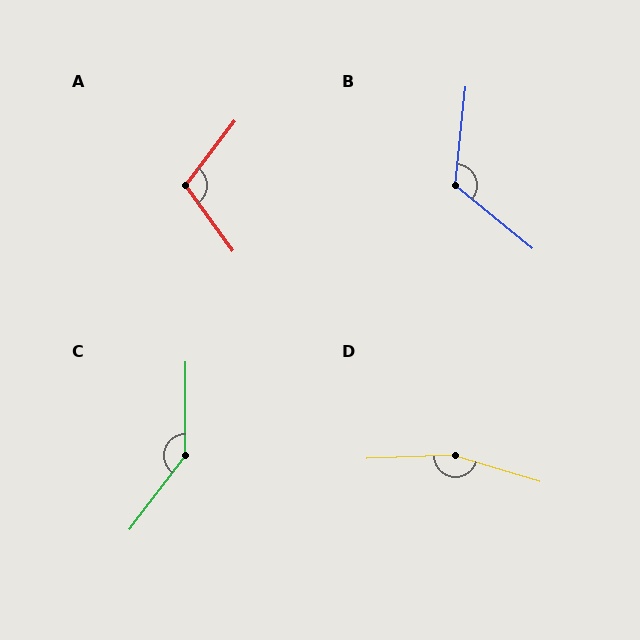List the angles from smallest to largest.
A (106°), B (123°), C (143°), D (161°).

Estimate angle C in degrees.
Approximately 143 degrees.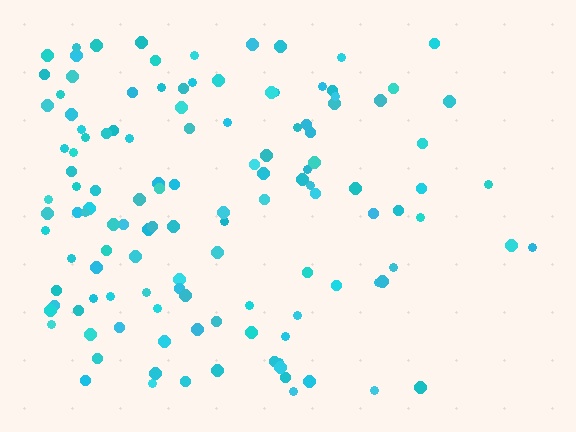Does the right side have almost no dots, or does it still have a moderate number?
Still a moderate number, just noticeably fewer than the left.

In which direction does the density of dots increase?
From right to left, with the left side densest.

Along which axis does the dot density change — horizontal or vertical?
Horizontal.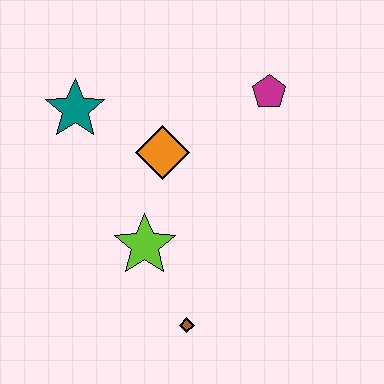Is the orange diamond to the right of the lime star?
Yes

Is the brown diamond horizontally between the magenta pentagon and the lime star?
Yes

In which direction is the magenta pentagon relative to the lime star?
The magenta pentagon is above the lime star.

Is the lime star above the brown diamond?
Yes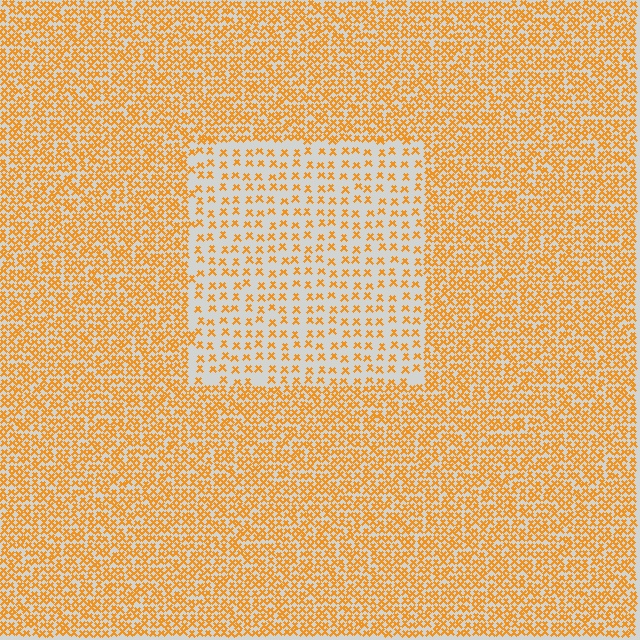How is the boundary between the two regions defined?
The boundary is defined by a change in element density (approximately 2.4x ratio). All elements are the same color, size, and shape.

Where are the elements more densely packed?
The elements are more densely packed outside the rectangle boundary.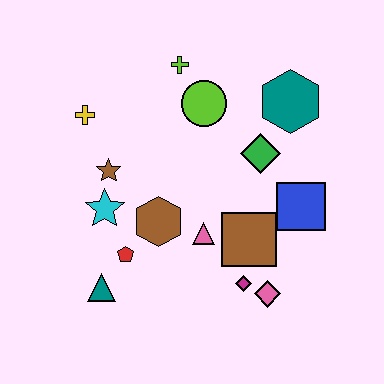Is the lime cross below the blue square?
No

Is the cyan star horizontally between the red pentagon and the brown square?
No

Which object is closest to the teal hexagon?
The green diamond is closest to the teal hexagon.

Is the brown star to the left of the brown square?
Yes